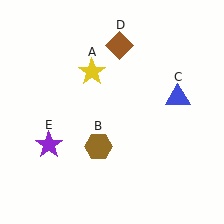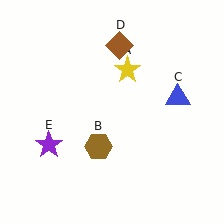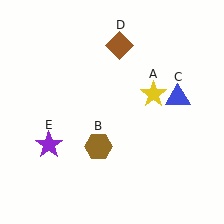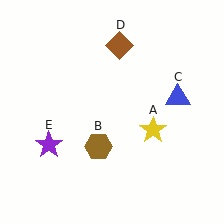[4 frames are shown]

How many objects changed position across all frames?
1 object changed position: yellow star (object A).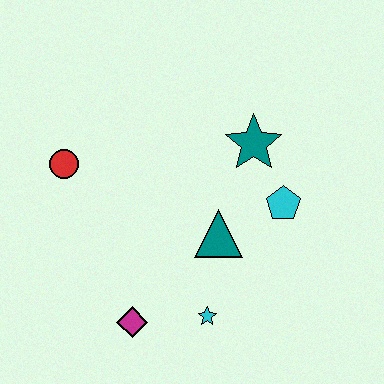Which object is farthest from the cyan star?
The red circle is farthest from the cyan star.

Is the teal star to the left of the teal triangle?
No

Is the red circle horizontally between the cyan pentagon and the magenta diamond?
No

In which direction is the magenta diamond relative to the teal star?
The magenta diamond is below the teal star.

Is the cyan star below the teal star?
Yes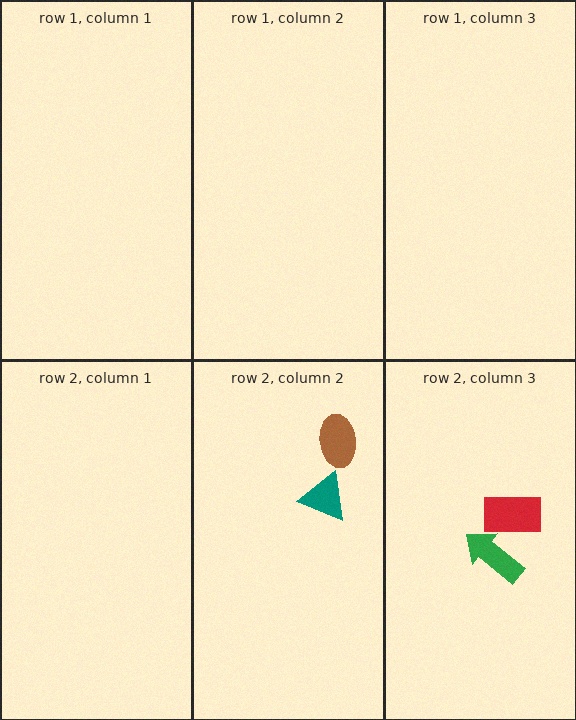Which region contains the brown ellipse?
The row 2, column 2 region.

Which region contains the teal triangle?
The row 2, column 2 region.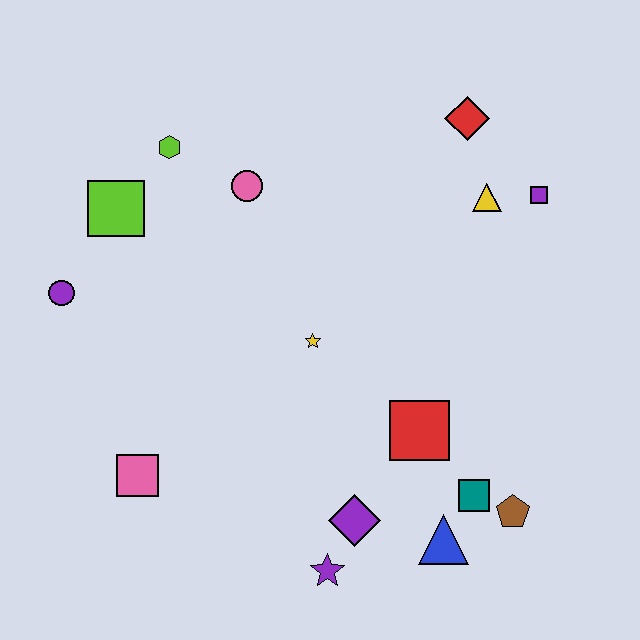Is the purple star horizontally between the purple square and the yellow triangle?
No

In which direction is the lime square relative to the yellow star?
The lime square is to the left of the yellow star.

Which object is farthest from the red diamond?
The pink square is farthest from the red diamond.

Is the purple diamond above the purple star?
Yes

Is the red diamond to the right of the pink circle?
Yes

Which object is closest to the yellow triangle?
The purple square is closest to the yellow triangle.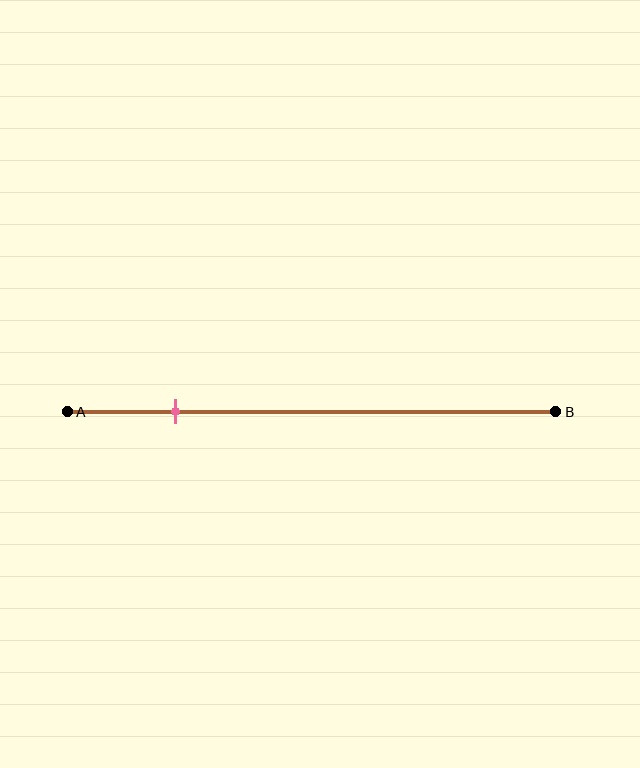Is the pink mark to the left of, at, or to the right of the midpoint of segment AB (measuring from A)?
The pink mark is to the left of the midpoint of segment AB.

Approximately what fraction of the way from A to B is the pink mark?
The pink mark is approximately 20% of the way from A to B.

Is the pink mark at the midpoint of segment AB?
No, the mark is at about 20% from A, not at the 50% midpoint.